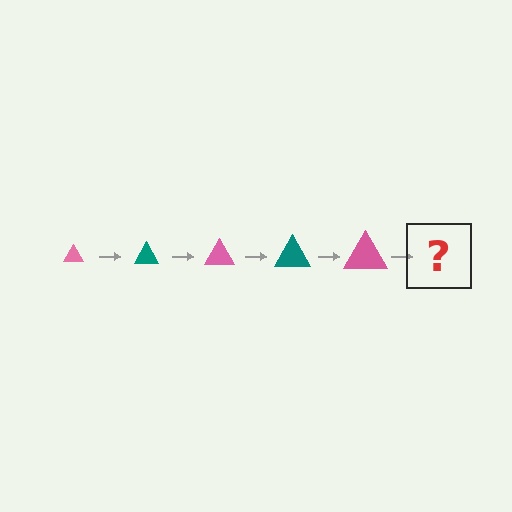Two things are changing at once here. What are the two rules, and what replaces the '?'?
The two rules are that the triangle grows larger each step and the color cycles through pink and teal. The '?' should be a teal triangle, larger than the previous one.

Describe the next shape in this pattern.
It should be a teal triangle, larger than the previous one.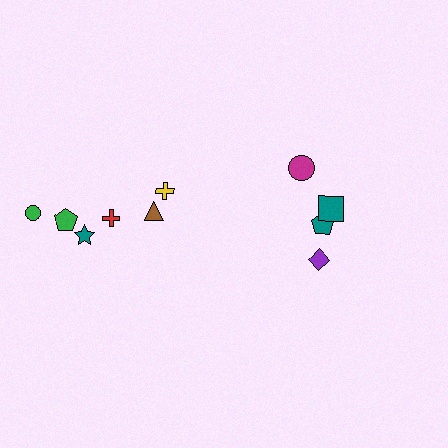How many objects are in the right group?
There are 4 objects.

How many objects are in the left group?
There are 6 objects.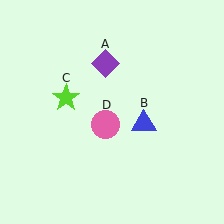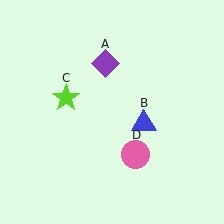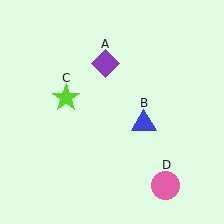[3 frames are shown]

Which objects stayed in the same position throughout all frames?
Purple diamond (object A) and blue triangle (object B) and lime star (object C) remained stationary.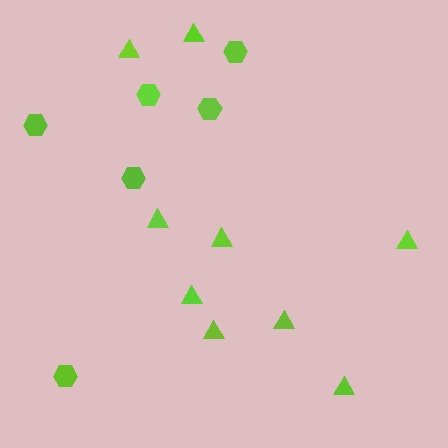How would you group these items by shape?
There are 2 groups: one group of hexagons (6) and one group of triangles (9).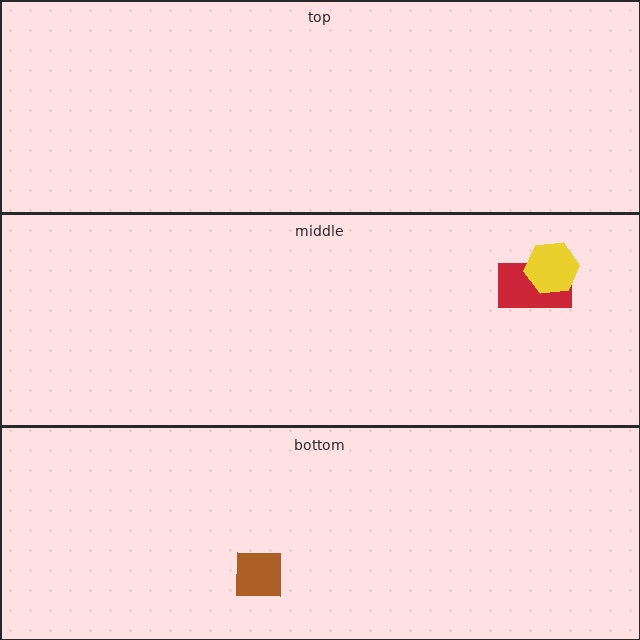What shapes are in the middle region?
The red rectangle, the yellow hexagon.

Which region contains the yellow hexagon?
The middle region.